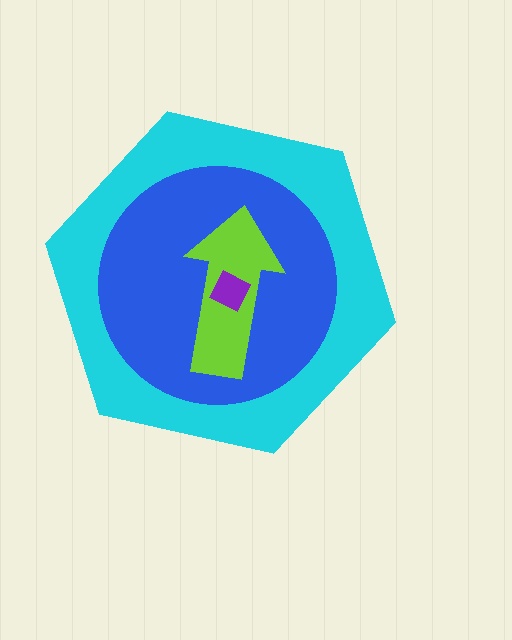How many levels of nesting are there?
4.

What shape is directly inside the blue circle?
The lime arrow.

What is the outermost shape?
The cyan hexagon.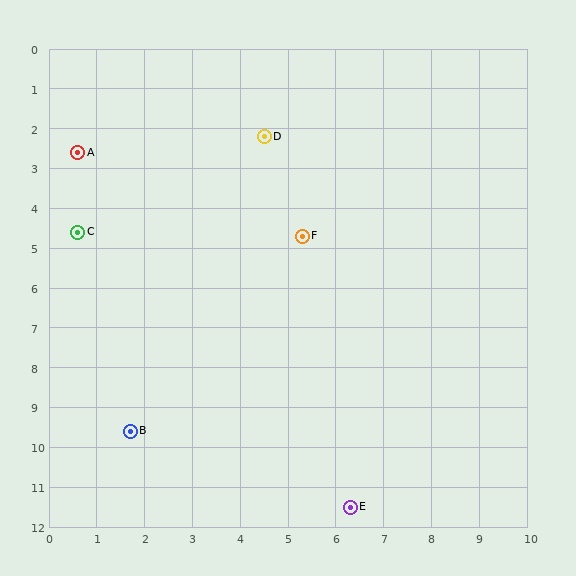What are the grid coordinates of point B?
Point B is at approximately (1.7, 9.6).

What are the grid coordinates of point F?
Point F is at approximately (5.3, 4.7).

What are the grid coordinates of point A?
Point A is at approximately (0.6, 2.6).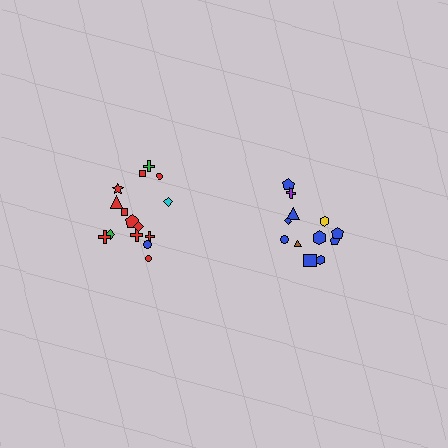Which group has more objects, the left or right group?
The left group.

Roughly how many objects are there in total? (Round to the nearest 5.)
Roughly 25 objects in total.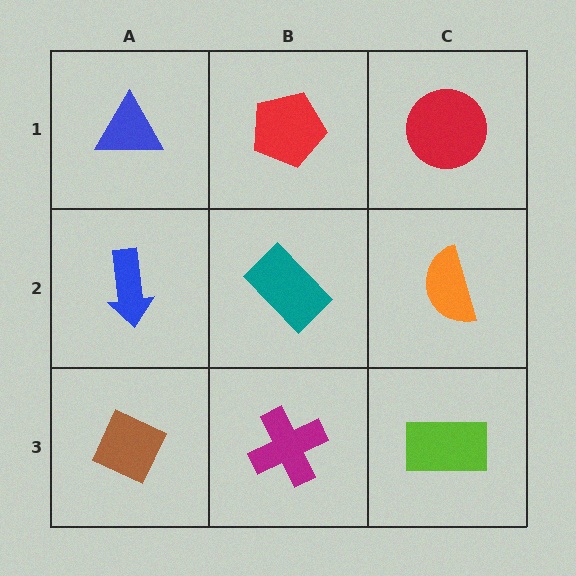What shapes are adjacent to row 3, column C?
An orange semicircle (row 2, column C), a magenta cross (row 3, column B).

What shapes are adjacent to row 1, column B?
A teal rectangle (row 2, column B), a blue triangle (row 1, column A), a red circle (row 1, column C).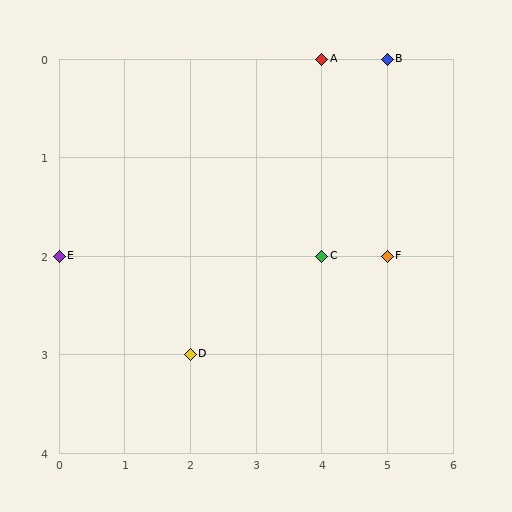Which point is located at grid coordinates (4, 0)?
Point A is at (4, 0).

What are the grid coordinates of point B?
Point B is at grid coordinates (5, 0).